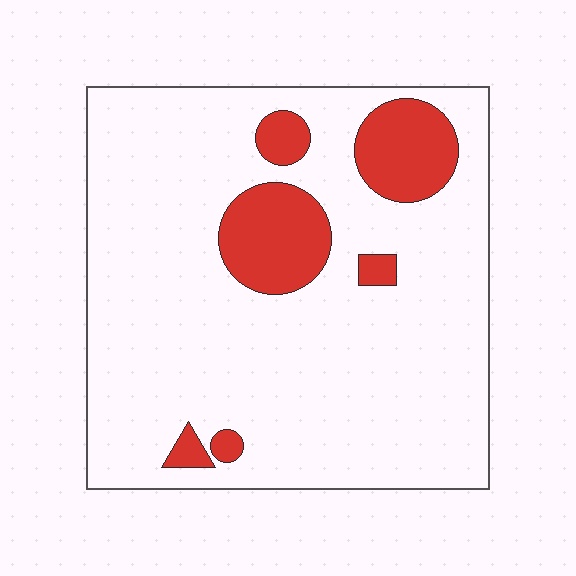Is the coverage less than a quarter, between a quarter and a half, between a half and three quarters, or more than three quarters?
Less than a quarter.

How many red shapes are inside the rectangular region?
6.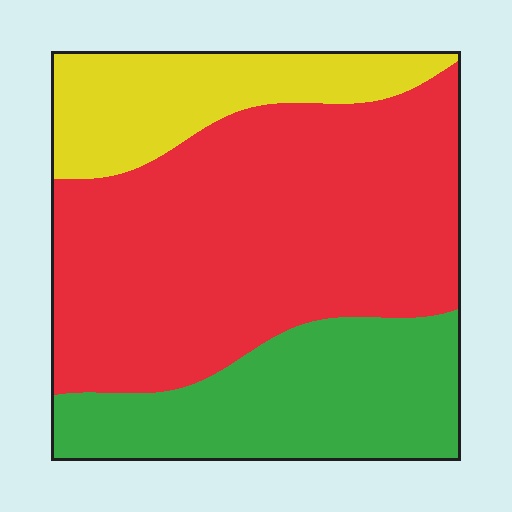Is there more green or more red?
Red.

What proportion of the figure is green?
Green covers about 25% of the figure.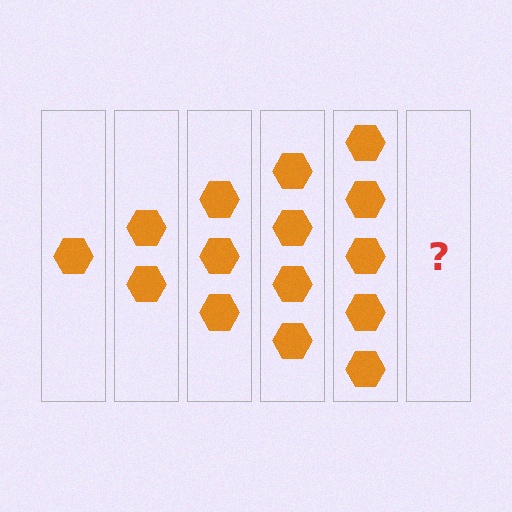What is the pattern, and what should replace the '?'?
The pattern is that each step adds one more hexagon. The '?' should be 6 hexagons.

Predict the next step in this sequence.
The next step is 6 hexagons.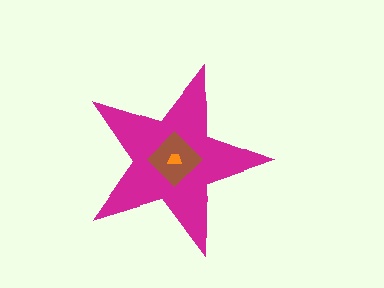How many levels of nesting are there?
3.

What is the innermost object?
The orange trapezoid.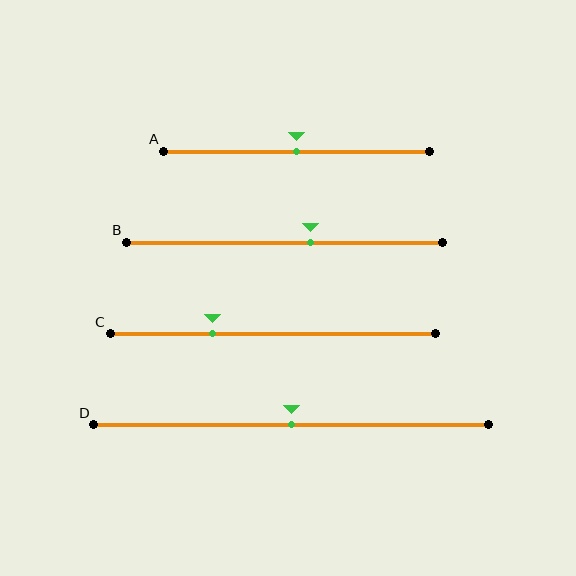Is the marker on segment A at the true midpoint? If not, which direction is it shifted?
Yes, the marker on segment A is at the true midpoint.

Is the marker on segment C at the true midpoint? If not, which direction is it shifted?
No, the marker on segment C is shifted to the left by about 18% of the segment length.